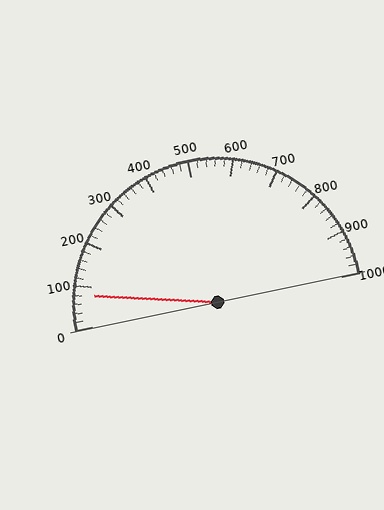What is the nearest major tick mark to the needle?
The nearest major tick mark is 100.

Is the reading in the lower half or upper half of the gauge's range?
The reading is in the lower half of the range (0 to 1000).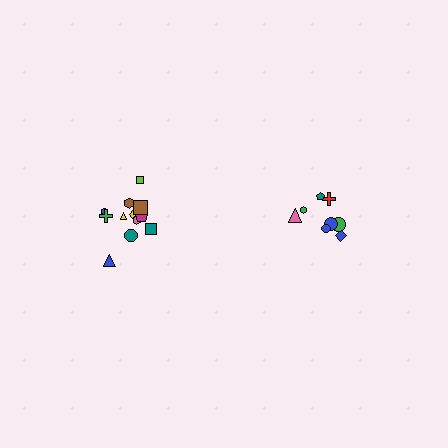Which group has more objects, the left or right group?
The left group.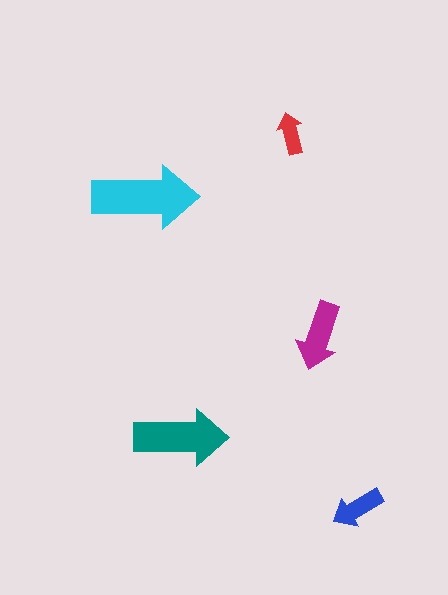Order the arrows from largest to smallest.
the cyan one, the teal one, the magenta one, the blue one, the red one.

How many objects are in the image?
There are 5 objects in the image.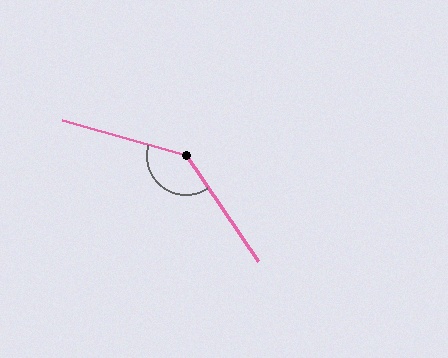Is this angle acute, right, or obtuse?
It is obtuse.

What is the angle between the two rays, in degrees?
Approximately 140 degrees.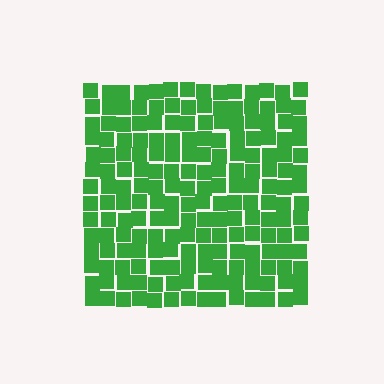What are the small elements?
The small elements are squares.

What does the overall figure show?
The overall figure shows a square.